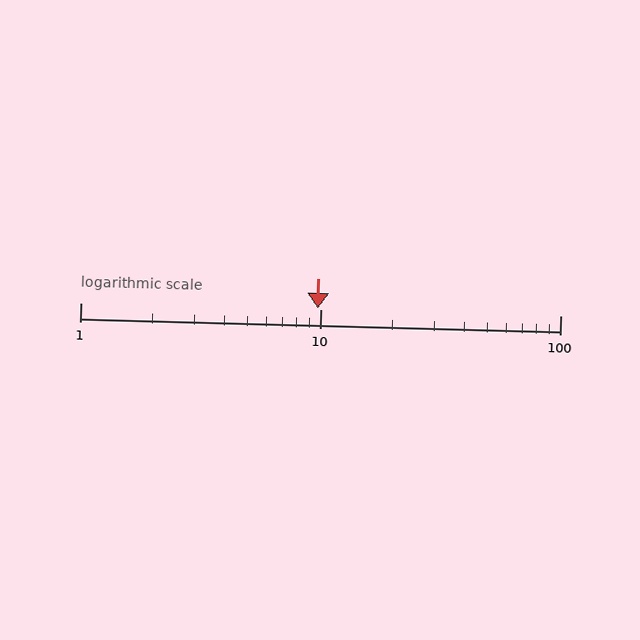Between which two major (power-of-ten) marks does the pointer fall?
The pointer is between 1 and 10.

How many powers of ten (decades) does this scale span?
The scale spans 2 decades, from 1 to 100.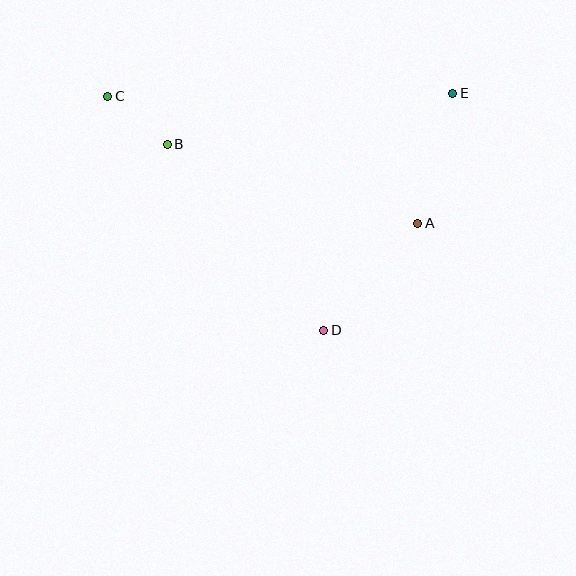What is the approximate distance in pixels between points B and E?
The distance between B and E is approximately 290 pixels.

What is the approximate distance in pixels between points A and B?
The distance between A and B is approximately 262 pixels.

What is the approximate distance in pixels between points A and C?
The distance between A and C is approximately 335 pixels.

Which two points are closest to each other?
Points B and C are closest to each other.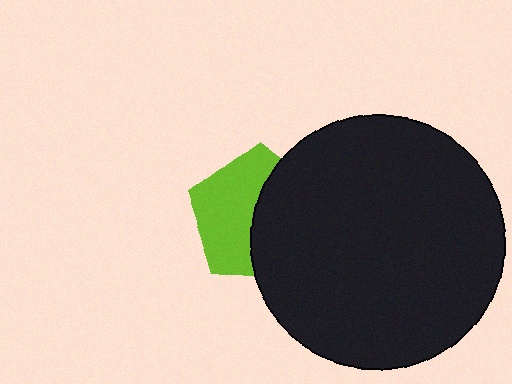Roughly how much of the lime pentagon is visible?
About half of it is visible (roughly 51%).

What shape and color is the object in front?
The object in front is a black circle.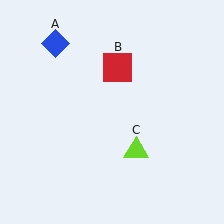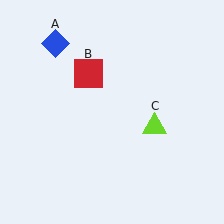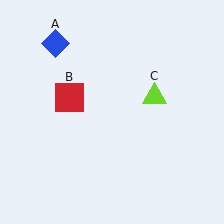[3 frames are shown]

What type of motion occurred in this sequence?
The red square (object B), lime triangle (object C) rotated counterclockwise around the center of the scene.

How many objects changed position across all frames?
2 objects changed position: red square (object B), lime triangle (object C).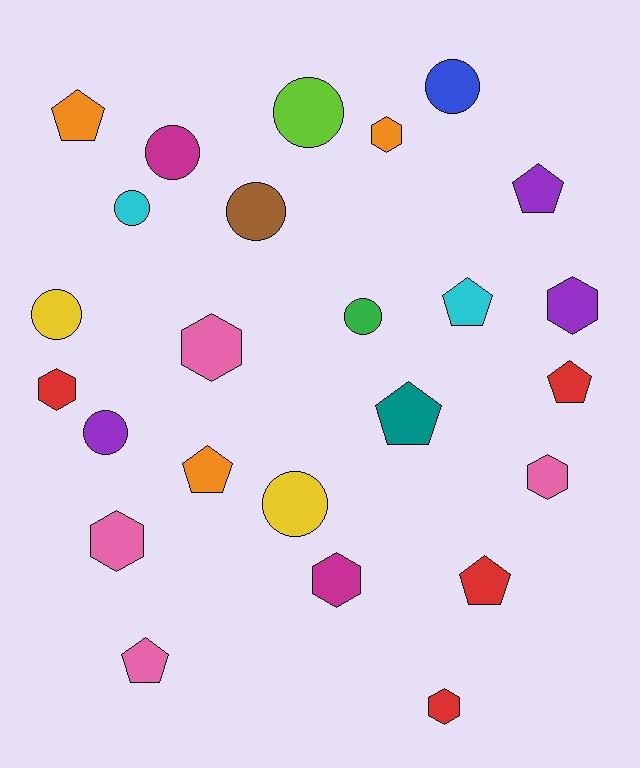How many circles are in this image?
There are 9 circles.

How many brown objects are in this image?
There is 1 brown object.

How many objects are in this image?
There are 25 objects.